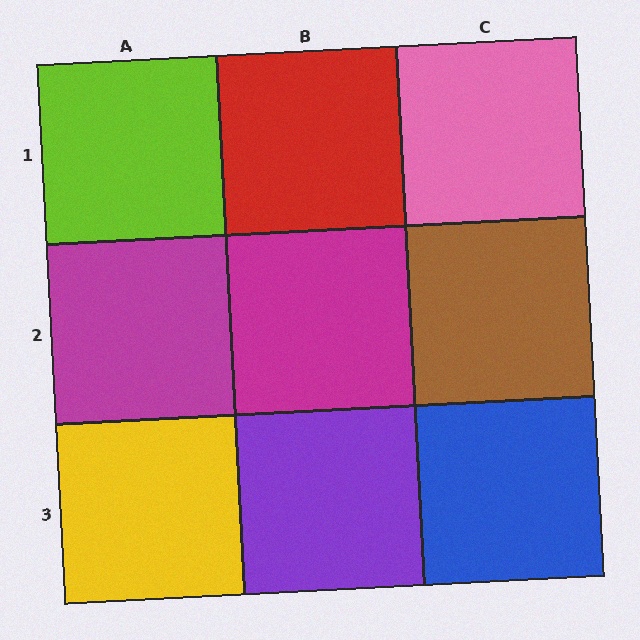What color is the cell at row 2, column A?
Magenta.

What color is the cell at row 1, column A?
Lime.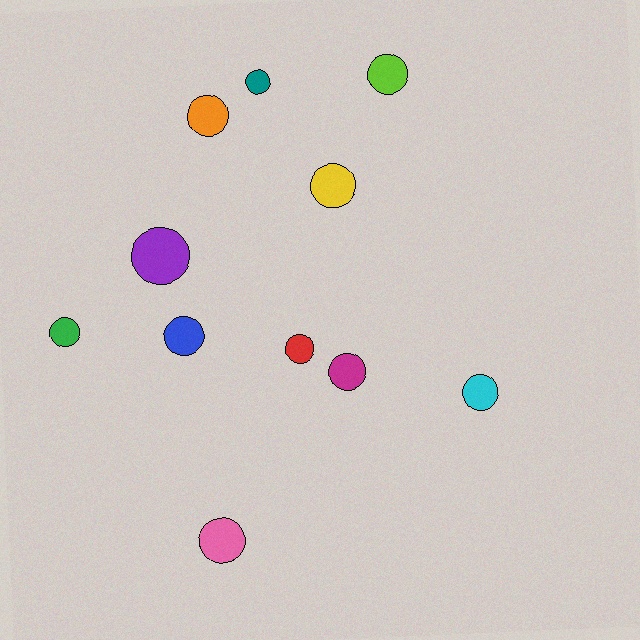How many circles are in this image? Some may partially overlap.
There are 11 circles.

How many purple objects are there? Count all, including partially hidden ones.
There is 1 purple object.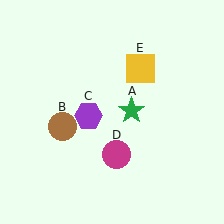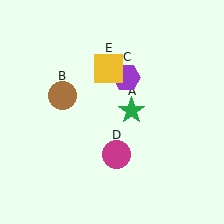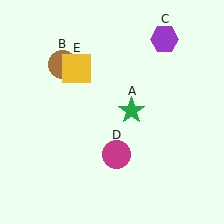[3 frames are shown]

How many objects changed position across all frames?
3 objects changed position: brown circle (object B), purple hexagon (object C), yellow square (object E).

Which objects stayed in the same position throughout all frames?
Green star (object A) and magenta circle (object D) remained stationary.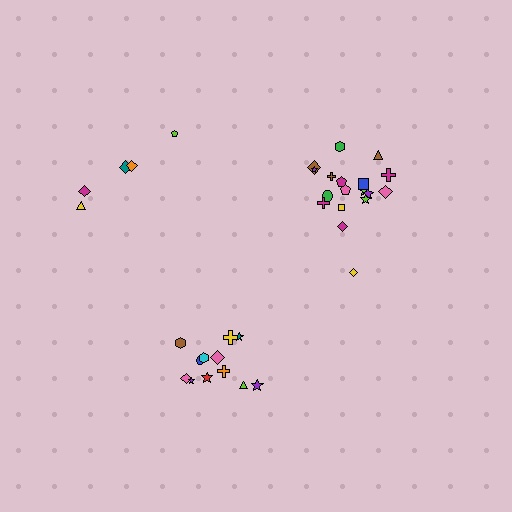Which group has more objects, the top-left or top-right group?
The top-right group.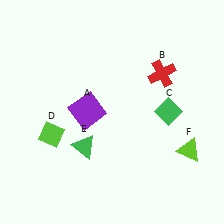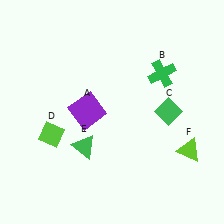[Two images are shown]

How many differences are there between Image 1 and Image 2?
There is 1 difference between the two images.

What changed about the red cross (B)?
In Image 1, B is red. In Image 2, it changed to green.